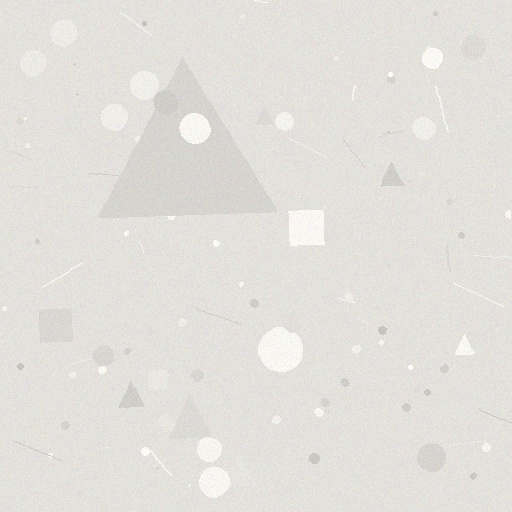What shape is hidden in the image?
A triangle is hidden in the image.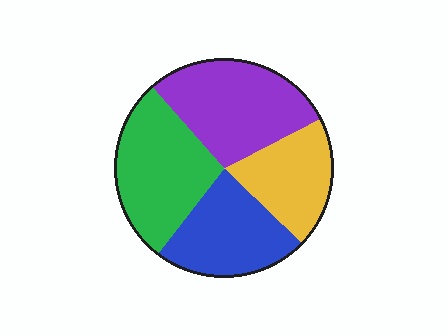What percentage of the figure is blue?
Blue covers 23% of the figure.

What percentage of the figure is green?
Green covers 28% of the figure.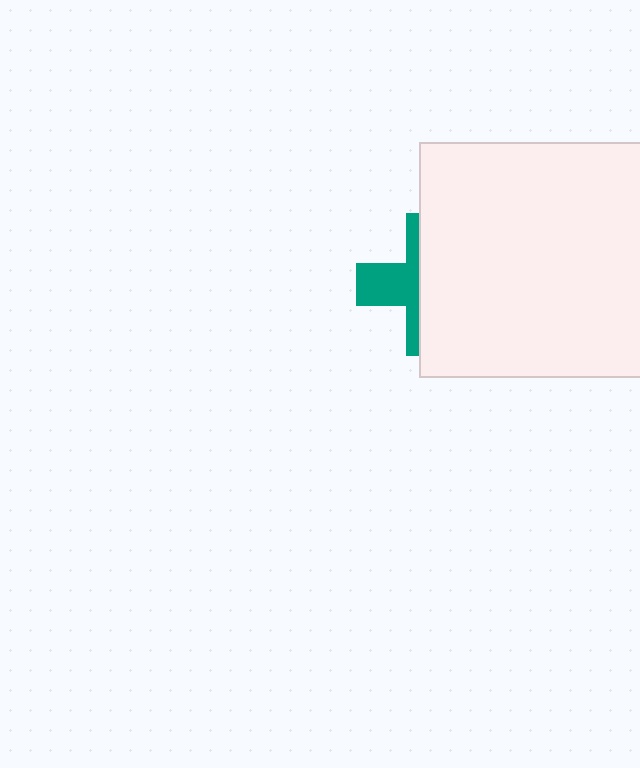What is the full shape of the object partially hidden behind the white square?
The partially hidden object is a teal cross.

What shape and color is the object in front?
The object in front is a white square.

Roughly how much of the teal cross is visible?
A small part of it is visible (roughly 39%).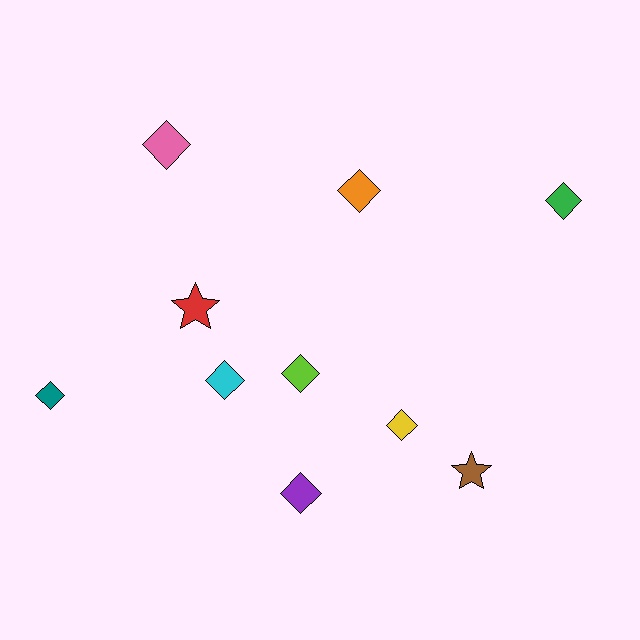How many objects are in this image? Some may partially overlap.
There are 10 objects.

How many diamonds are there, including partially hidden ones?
There are 8 diamonds.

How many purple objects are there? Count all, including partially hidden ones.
There is 1 purple object.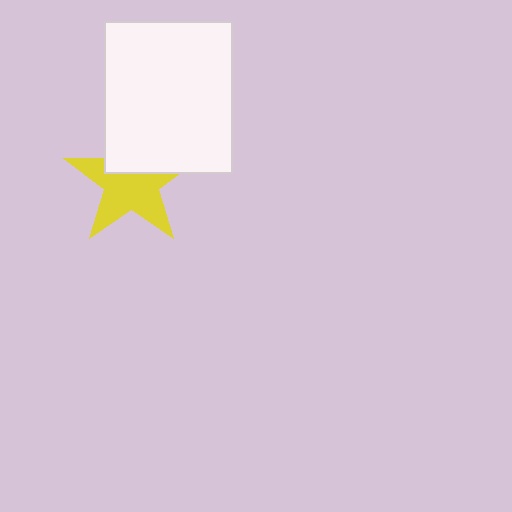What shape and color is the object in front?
The object in front is a white rectangle.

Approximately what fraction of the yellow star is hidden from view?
Roughly 37% of the yellow star is hidden behind the white rectangle.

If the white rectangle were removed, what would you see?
You would see the complete yellow star.